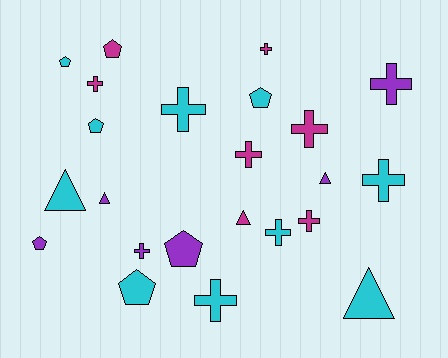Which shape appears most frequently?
Cross, with 11 objects.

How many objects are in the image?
There are 23 objects.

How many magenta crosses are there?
There are 5 magenta crosses.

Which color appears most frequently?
Cyan, with 10 objects.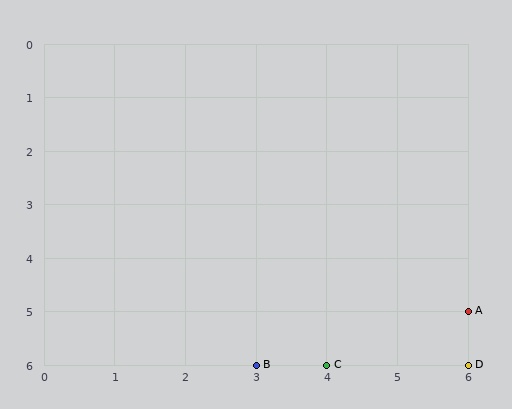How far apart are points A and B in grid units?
Points A and B are 3 columns and 1 row apart (about 3.2 grid units diagonally).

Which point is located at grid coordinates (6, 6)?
Point D is at (6, 6).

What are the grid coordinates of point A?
Point A is at grid coordinates (6, 5).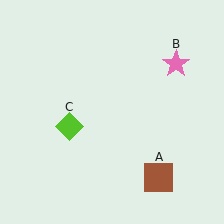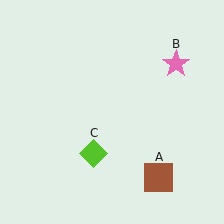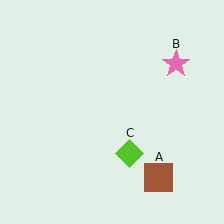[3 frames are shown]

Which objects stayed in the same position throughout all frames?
Brown square (object A) and pink star (object B) remained stationary.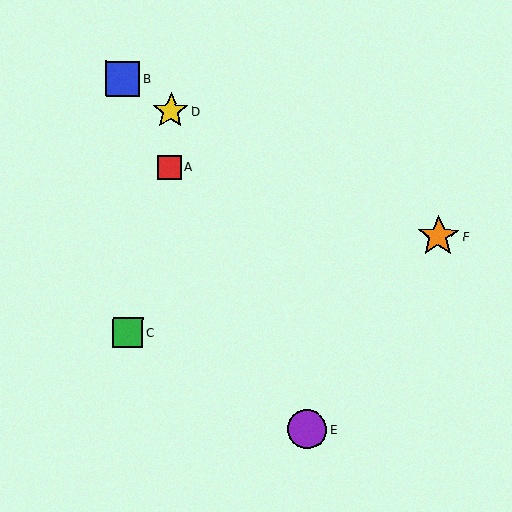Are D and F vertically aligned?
No, D is at x≈171 and F is at x≈438.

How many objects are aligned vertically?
2 objects (A, D) are aligned vertically.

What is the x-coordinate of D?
Object D is at x≈171.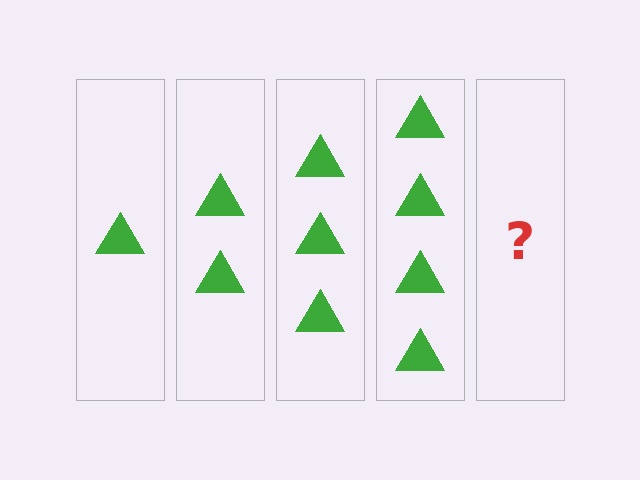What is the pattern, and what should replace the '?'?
The pattern is that each step adds one more triangle. The '?' should be 5 triangles.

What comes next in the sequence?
The next element should be 5 triangles.